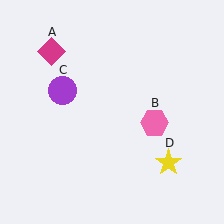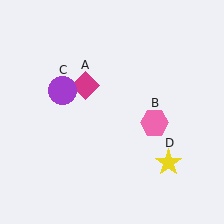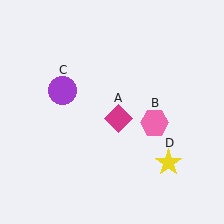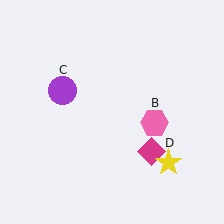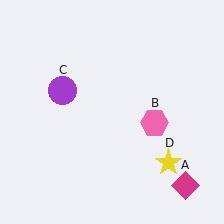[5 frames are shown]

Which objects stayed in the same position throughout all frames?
Pink hexagon (object B) and purple circle (object C) and yellow star (object D) remained stationary.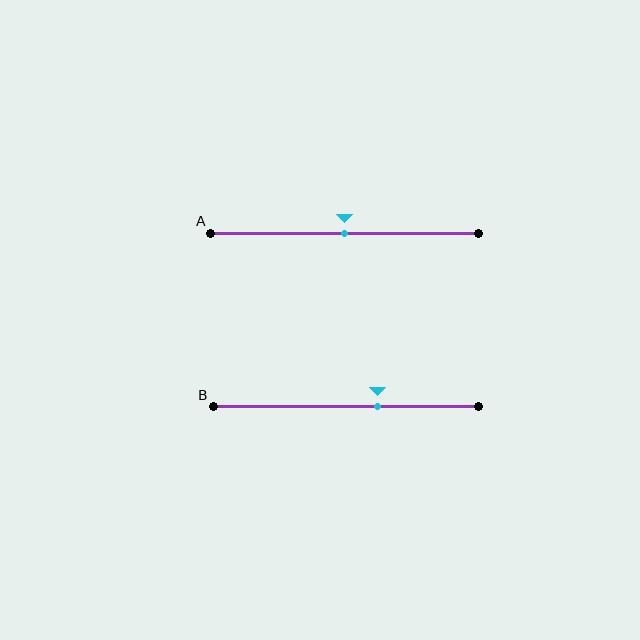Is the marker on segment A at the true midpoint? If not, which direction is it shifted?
Yes, the marker on segment A is at the true midpoint.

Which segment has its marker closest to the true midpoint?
Segment A has its marker closest to the true midpoint.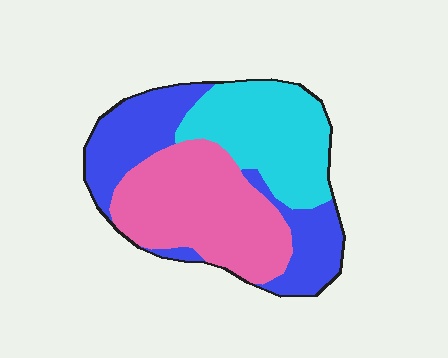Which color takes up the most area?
Pink, at roughly 40%.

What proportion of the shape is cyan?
Cyan takes up about one third (1/3) of the shape.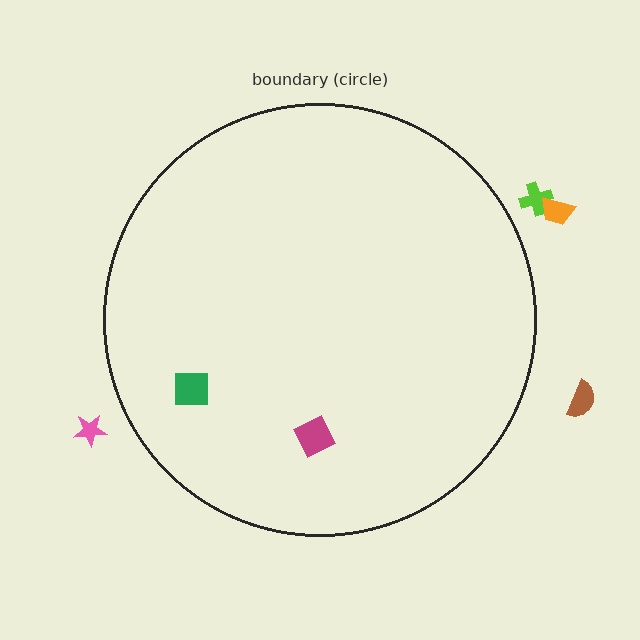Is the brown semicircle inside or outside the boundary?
Outside.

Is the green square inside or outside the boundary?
Inside.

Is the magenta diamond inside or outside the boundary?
Inside.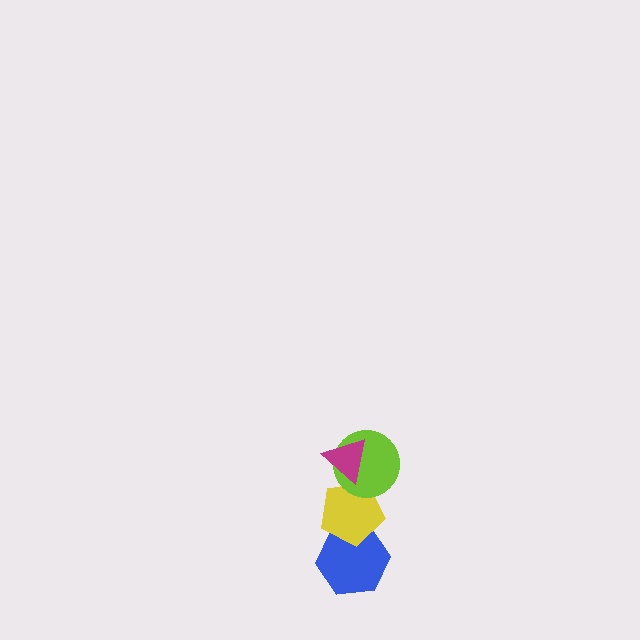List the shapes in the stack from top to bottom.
From top to bottom: the magenta triangle, the lime circle, the yellow pentagon, the blue hexagon.